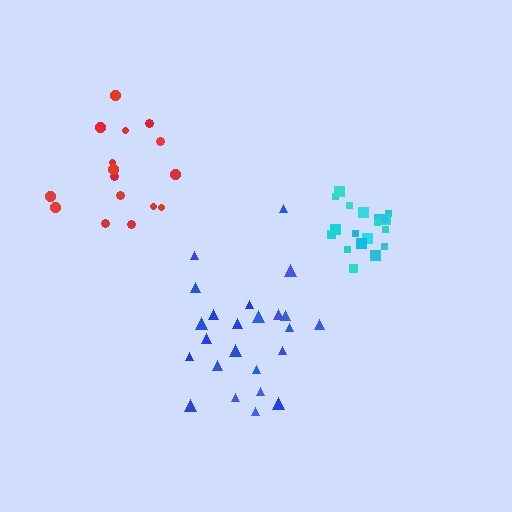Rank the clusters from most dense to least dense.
cyan, blue, red.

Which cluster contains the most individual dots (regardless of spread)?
Blue (24).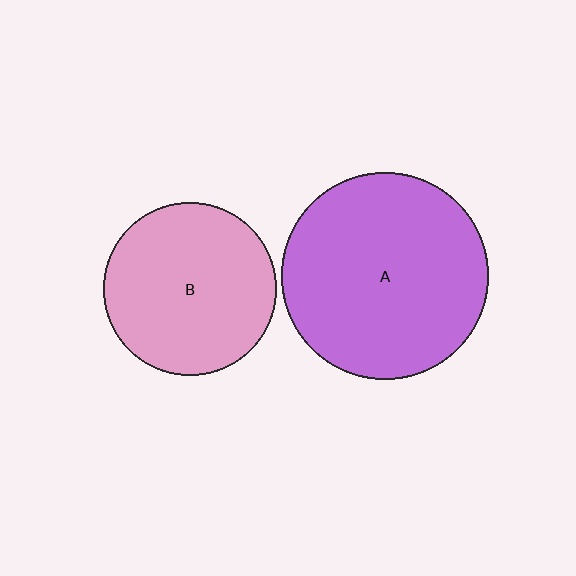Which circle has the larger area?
Circle A (purple).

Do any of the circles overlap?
No, none of the circles overlap.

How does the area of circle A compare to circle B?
Approximately 1.4 times.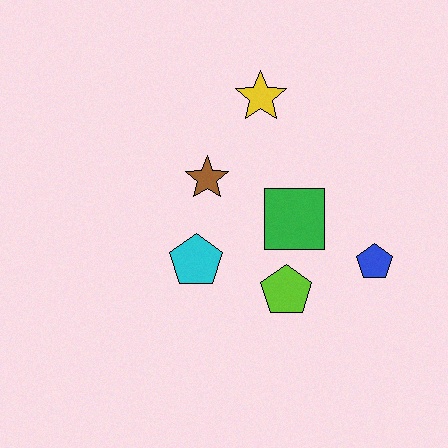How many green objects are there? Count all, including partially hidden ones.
There is 1 green object.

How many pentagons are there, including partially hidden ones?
There are 3 pentagons.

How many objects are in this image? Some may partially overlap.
There are 6 objects.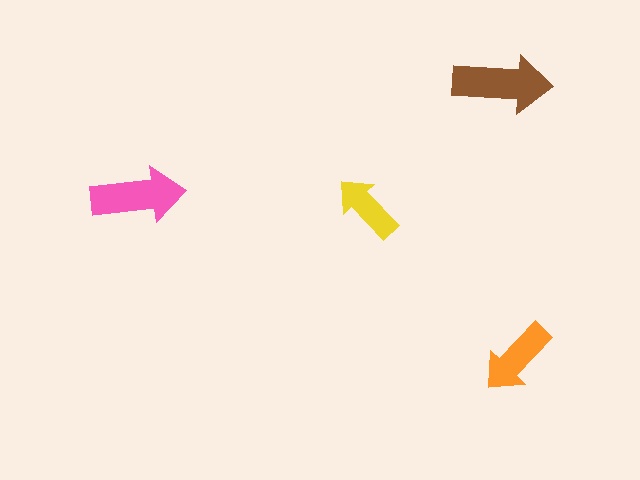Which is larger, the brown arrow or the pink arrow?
The brown one.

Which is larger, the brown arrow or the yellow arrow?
The brown one.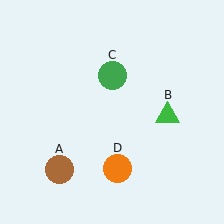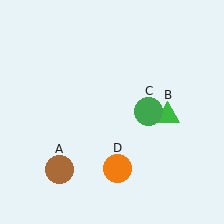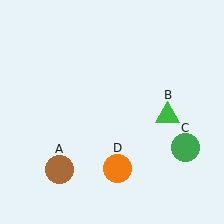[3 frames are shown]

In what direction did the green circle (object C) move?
The green circle (object C) moved down and to the right.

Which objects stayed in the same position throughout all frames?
Brown circle (object A) and green triangle (object B) and orange circle (object D) remained stationary.